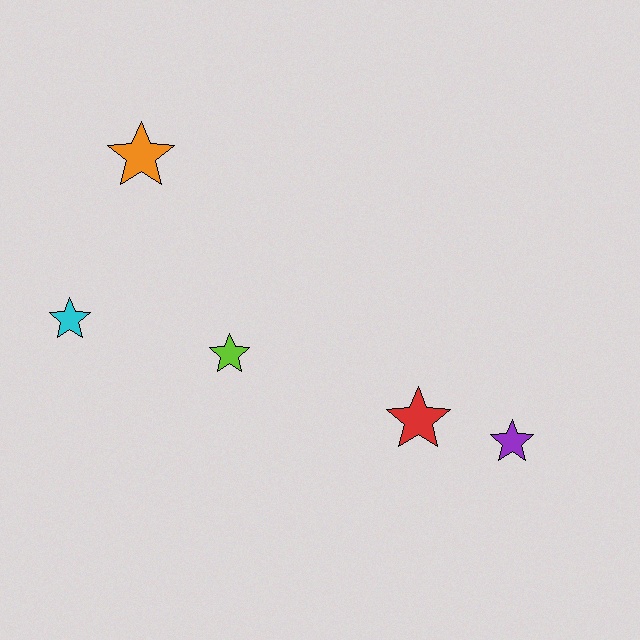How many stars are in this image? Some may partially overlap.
There are 5 stars.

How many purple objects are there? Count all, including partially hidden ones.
There is 1 purple object.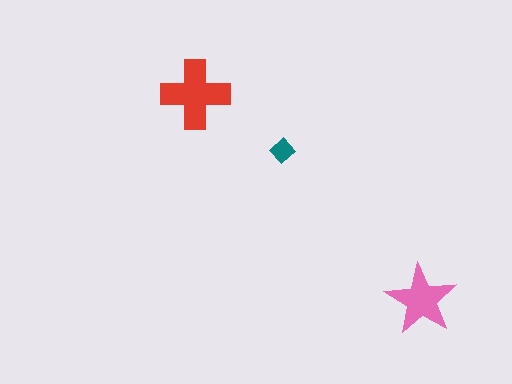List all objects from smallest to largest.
The teal diamond, the pink star, the red cross.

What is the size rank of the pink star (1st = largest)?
2nd.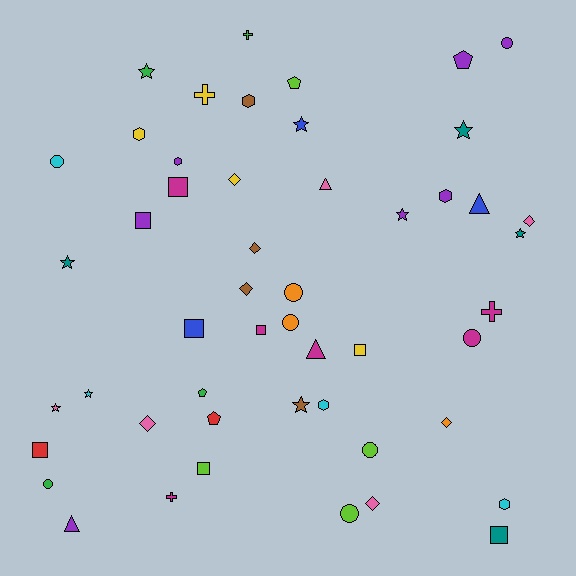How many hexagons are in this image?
There are 6 hexagons.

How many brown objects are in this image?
There are 4 brown objects.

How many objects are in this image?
There are 50 objects.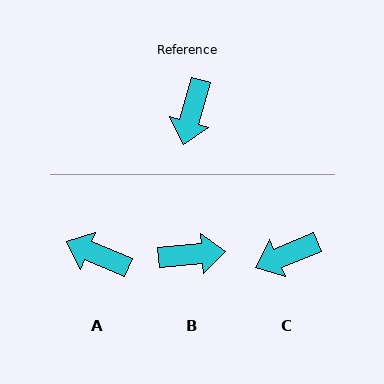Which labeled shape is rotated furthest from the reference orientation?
B, about 110 degrees away.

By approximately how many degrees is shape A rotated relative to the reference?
Approximately 97 degrees clockwise.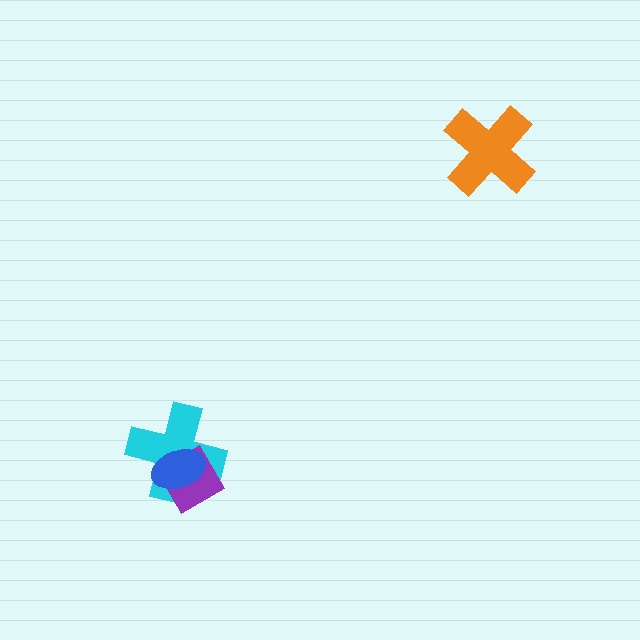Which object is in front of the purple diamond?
The blue ellipse is in front of the purple diamond.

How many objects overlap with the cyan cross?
2 objects overlap with the cyan cross.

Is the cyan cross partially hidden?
Yes, it is partially covered by another shape.